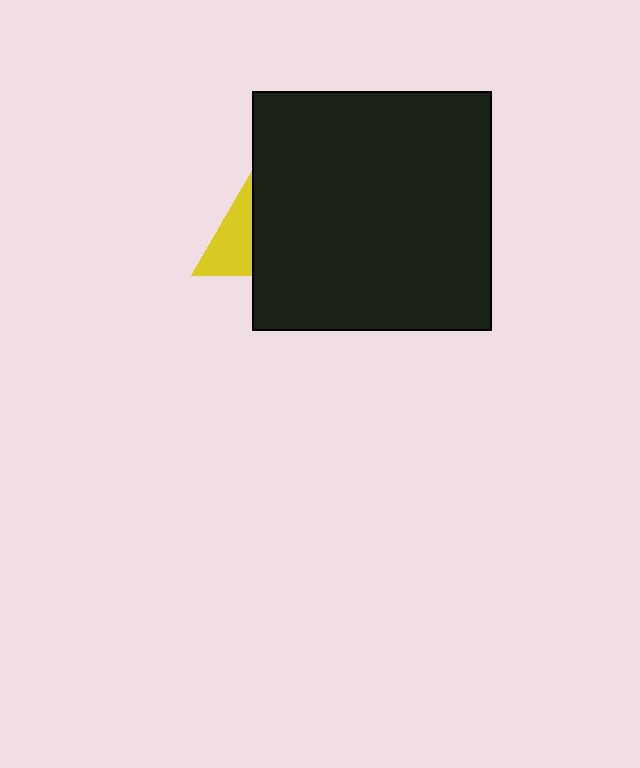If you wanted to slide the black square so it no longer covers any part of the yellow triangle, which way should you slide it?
Slide it right — that is the most direct way to separate the two shapes.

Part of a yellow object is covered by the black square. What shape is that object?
It is a triangle.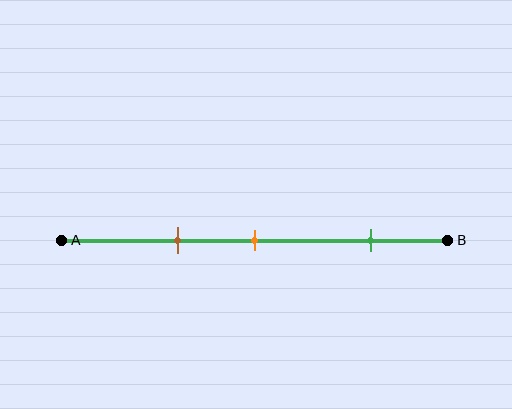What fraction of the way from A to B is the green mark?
The green mark is approximately 80% (0.8) of the way from A to B.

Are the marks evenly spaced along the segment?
No, the marks are not evenly spaced.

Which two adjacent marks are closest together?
The brown and orange marks are the closest adjacent pair.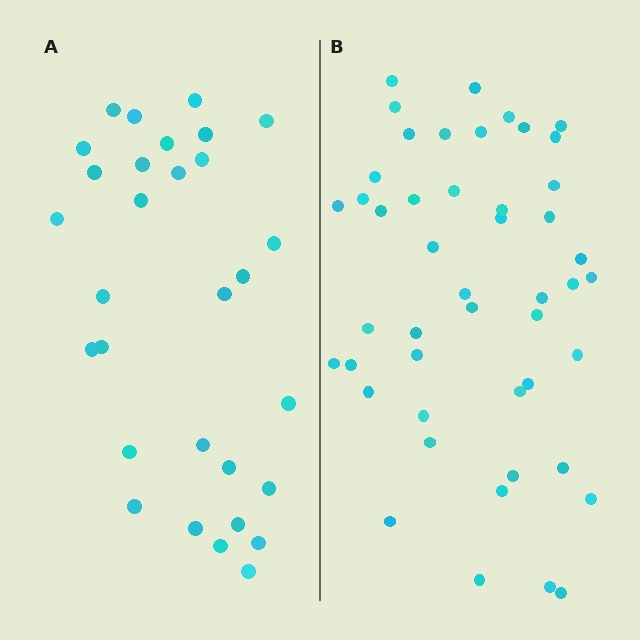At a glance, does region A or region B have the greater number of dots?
Region B (the right region) has more dots.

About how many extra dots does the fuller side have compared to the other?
Region B has approximately 15 more dots than region A.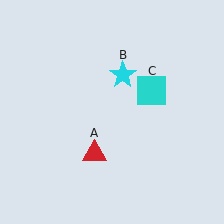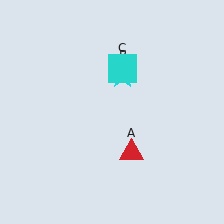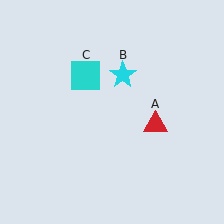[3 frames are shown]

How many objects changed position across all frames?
2 objects changed position: red triangle (object A), cyan square (object C).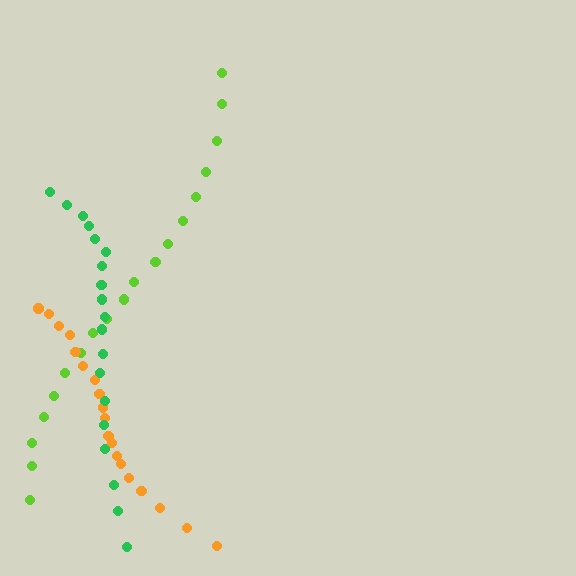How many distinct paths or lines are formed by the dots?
There are 3 distinct paths.